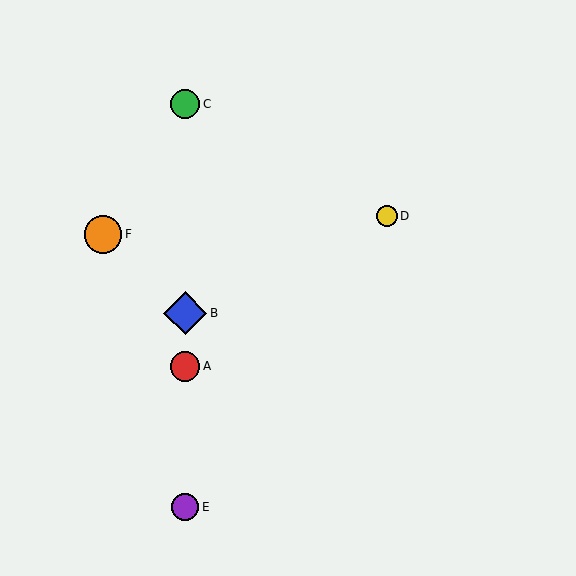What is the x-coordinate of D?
Object D is at x≈387.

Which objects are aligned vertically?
Objects A, B, C, E are aligned vertically.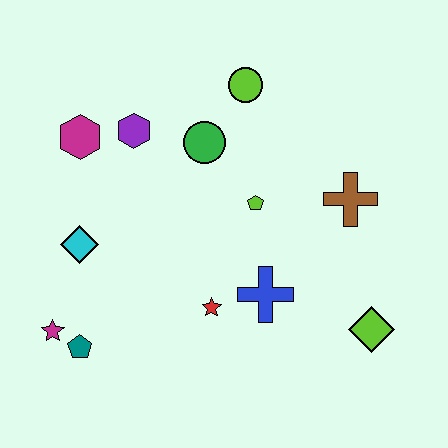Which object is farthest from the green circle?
The lime diamond is farthest from the green circle.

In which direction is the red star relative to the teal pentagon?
The red star is to the right of the teal pentagon.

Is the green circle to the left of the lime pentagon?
Yes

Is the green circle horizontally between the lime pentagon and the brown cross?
No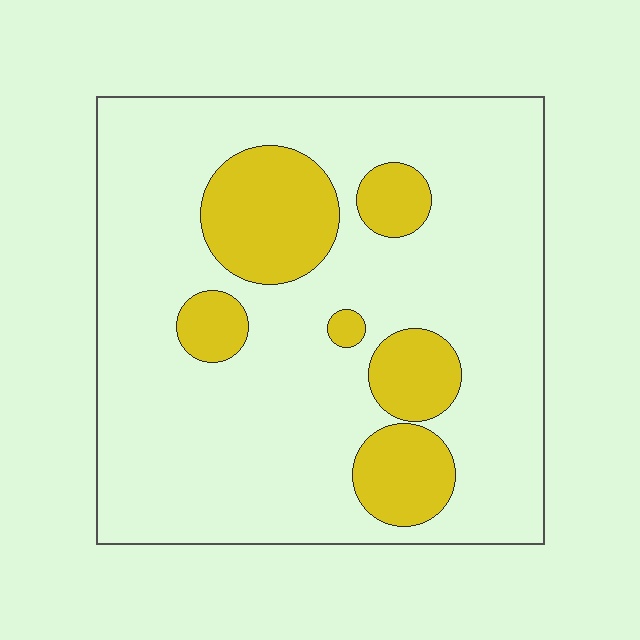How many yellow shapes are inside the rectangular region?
6.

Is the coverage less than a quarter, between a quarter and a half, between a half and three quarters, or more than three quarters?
Less than a quarter.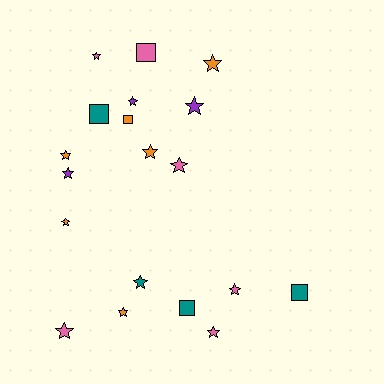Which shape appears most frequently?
Star, with 14 objects.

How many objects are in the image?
There are 19 objects.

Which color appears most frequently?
Pink, with 6 objects.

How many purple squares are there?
There are no purple squares.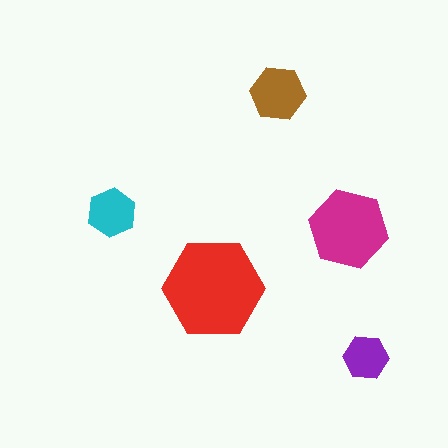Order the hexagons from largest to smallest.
the red one, the magenta one, the brown one, the cyan one, the purple one.